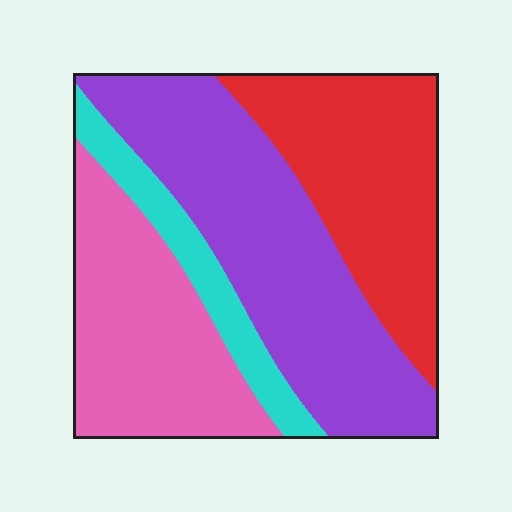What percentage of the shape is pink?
Pink takes up between a sixth and a third of the shape.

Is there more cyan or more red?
Red.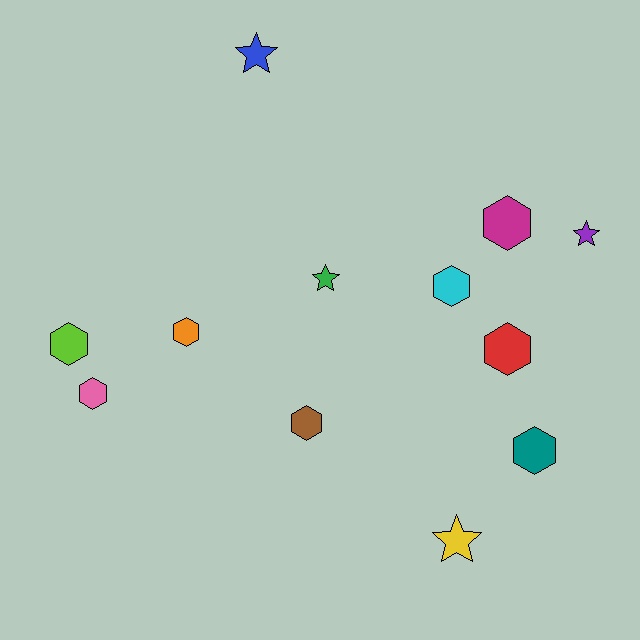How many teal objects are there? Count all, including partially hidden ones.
There is 1 teal object.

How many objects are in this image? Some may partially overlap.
There are 12 objects.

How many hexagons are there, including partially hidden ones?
There are 8 hexagons.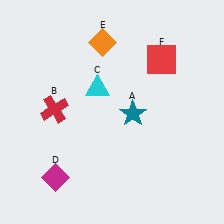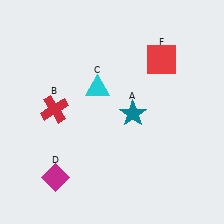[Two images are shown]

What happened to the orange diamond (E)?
The orange diamond (E) was removed in Image 2. It was in the top-left area of Image 1.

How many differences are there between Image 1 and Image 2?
There is 1 difference between the two images.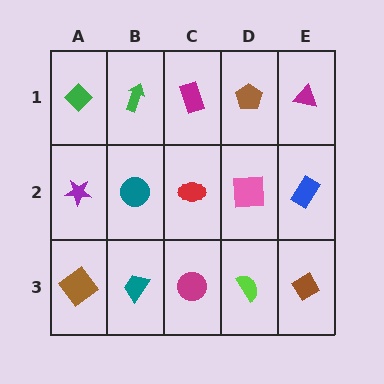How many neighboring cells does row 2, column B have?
4.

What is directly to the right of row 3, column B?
A magenta circle.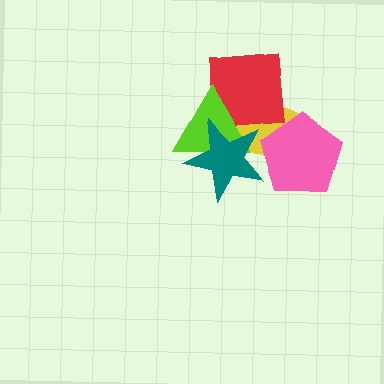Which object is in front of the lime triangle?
The teal star is in front of the lime triangle.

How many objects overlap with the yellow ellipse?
4 objects overlap with the yellow ellipse.